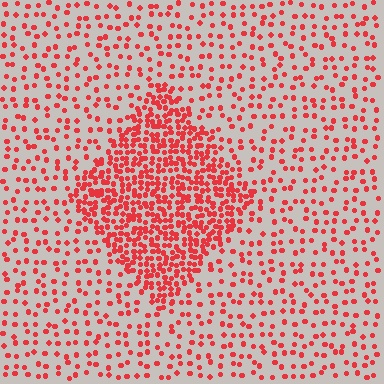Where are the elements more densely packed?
The elements are more densely packed inside the diamond boundary.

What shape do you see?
I see a diamond.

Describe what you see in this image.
The image contains small red elements arranged at two different densities. A diamond-shaped region is visible where the elements are more densely packed than the surrounding area.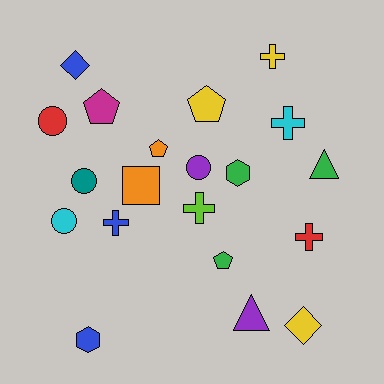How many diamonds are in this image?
There are 2 diamonds.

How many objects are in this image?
There are 20 objects.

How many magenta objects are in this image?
There is 1 magenta object.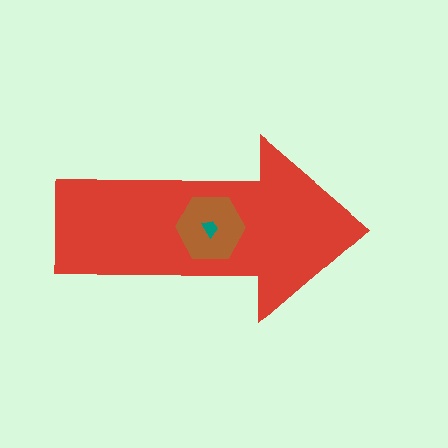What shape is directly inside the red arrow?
The brown hexagon.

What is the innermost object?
The teal trapezoid.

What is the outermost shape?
The red arrow.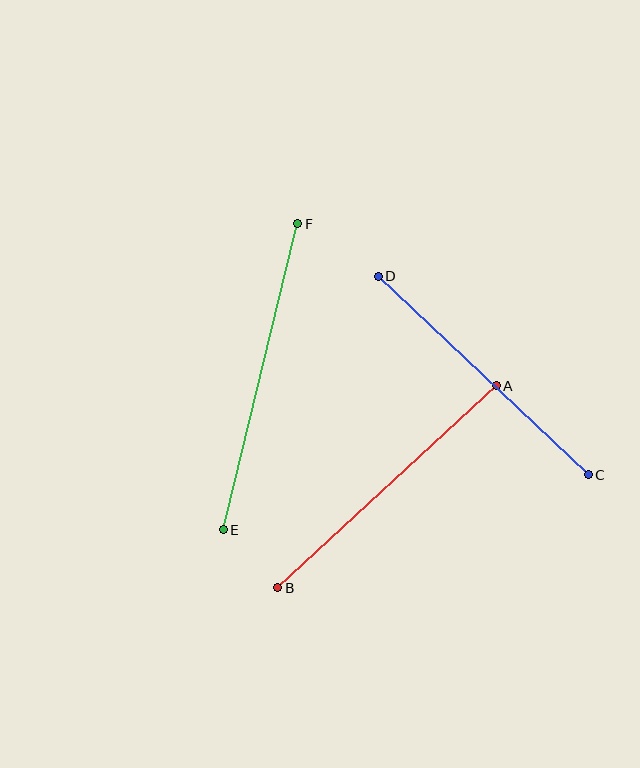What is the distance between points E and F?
The distance is approximately 315 pixels.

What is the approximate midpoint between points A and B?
The midpoint is at approximately (387, 487) pixels.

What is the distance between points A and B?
The distance is approximately 297 pixels.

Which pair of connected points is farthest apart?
Points E and F are farthest apart.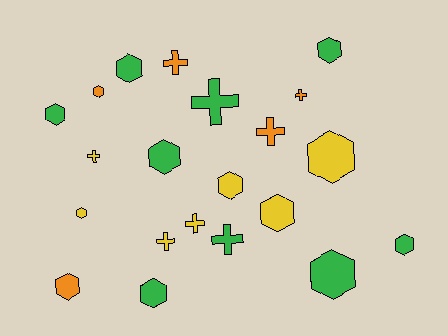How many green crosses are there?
There are 2 green crosses.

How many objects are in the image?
There are 21 objects.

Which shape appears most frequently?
Hexagon, with 13 objects.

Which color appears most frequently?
Green, with 9 objects.